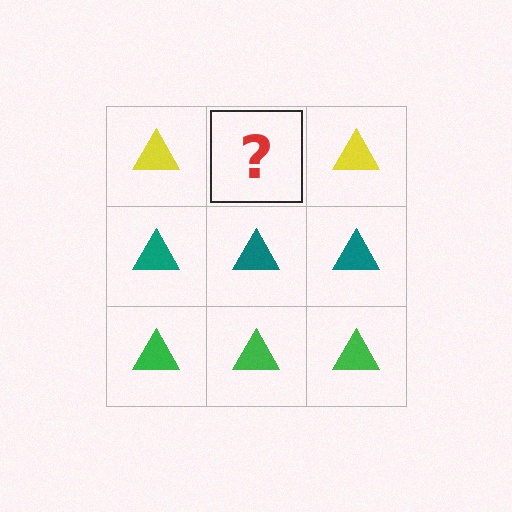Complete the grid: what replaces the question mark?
The question mark should be replaced with a yellow triangle.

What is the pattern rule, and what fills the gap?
The rule is that each row has a consistent color. The gap should be filled with a yellow triangle.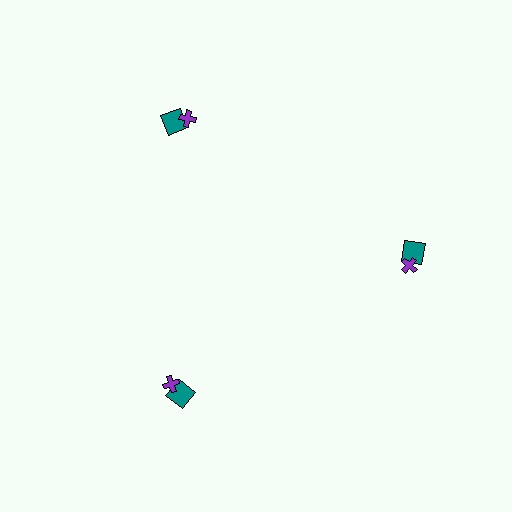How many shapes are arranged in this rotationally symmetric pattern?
There are 6 shapes, arranged in 3 groups of 2.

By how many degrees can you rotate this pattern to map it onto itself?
The pattern maps onto itself every 120 degrees of rotation.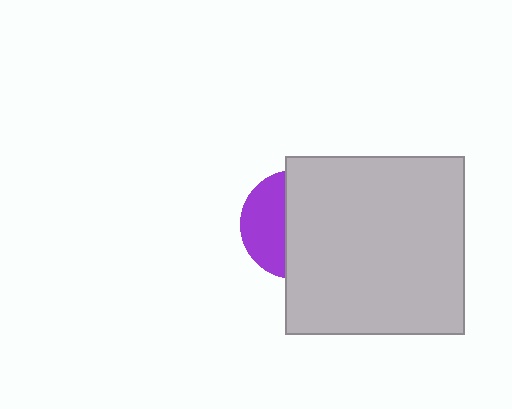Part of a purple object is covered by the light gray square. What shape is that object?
It is a circle.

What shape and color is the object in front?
The object in front is a light gray square.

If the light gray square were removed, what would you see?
You would see the complete purple circle.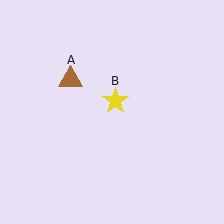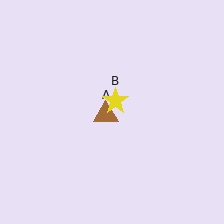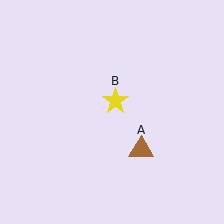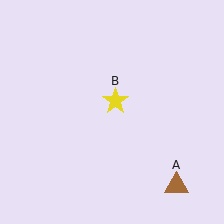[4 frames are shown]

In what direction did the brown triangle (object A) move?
The brown triangle (object A) moved down and to the right.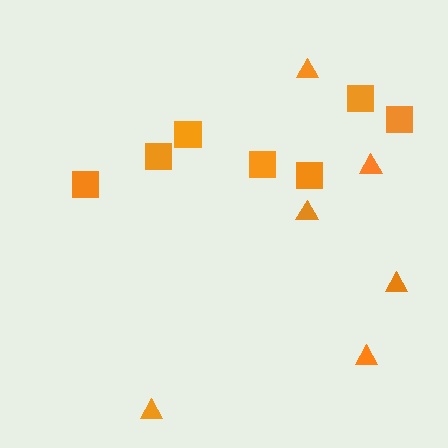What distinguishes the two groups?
There are 2 groups: one group of squares (7) and one group of triangles (6).